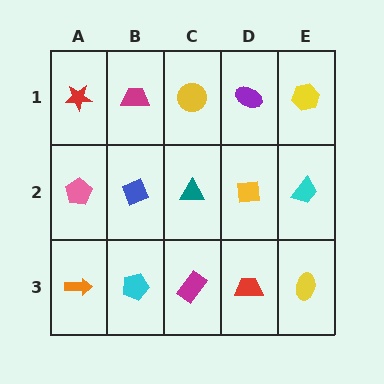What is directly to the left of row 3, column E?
A red trapezoid.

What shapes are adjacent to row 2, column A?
A red star (row 1, column A), an orange arrow (row 3, column A), a blue diamond (row 2, column B).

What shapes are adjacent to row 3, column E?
A cyan trapezoid (row 2, column E), a red trapezoid (row 3, column D).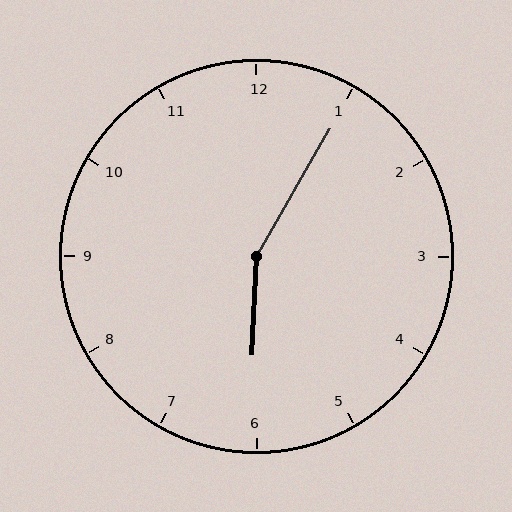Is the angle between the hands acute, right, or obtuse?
It is obtuse.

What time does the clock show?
6:05.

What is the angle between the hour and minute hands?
Approximately 152 degrees.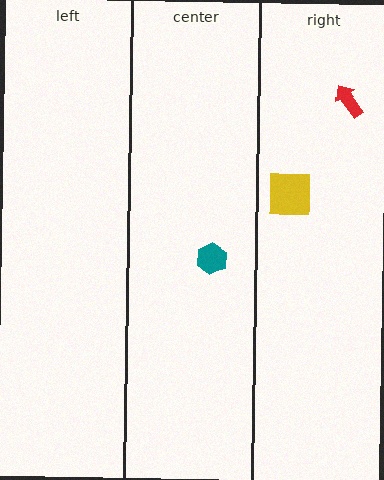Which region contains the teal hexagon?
The center region.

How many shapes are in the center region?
1.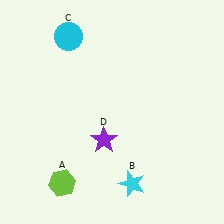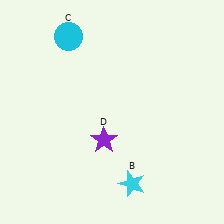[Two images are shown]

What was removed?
The lime hexagon (A) was removed in Image 2.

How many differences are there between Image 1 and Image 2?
There is 1 difference between the two images.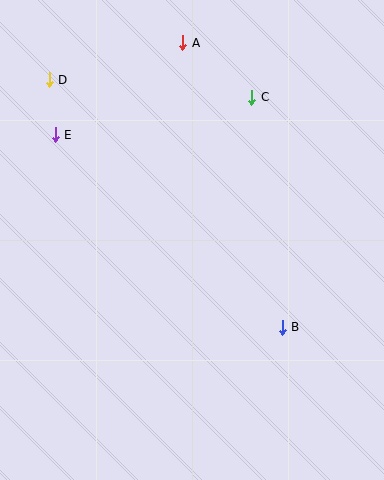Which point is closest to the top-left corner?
Point D is closest to the top-left corner.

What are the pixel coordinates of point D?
Point D is at (49, 80).